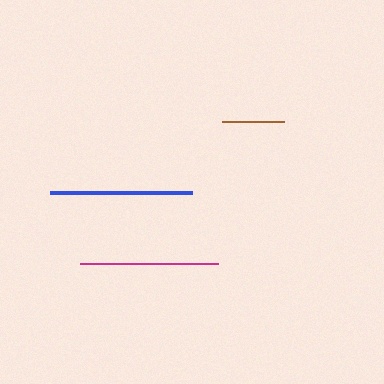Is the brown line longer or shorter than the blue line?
The blue line is longer than the brown line.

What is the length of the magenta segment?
The magenta segment is approximately 138 pixels long.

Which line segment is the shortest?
The brown line is the shortest at approximately 62 pixels.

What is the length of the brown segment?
The brown segment is approximately 62 pixels long.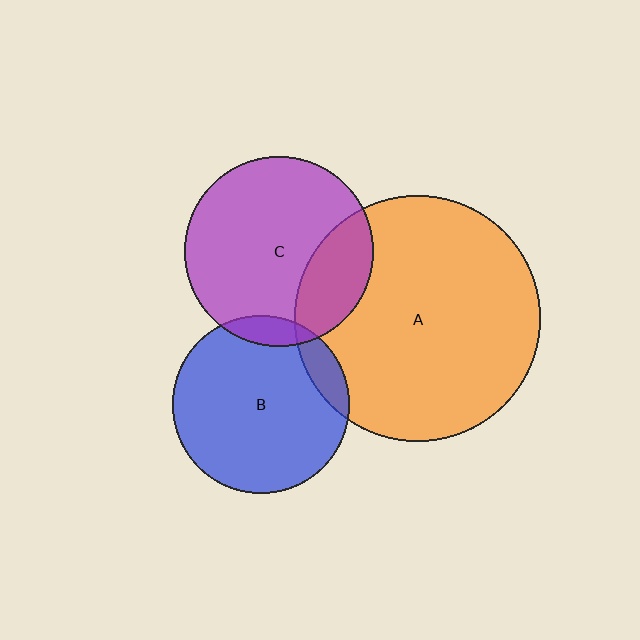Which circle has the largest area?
Circle A (orange).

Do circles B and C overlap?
Yes.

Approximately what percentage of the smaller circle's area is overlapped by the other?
Approximately 10%.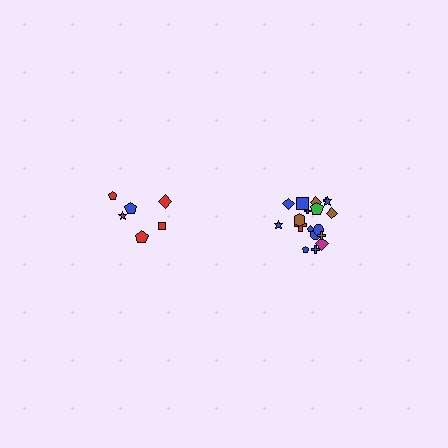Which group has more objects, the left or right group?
The right group.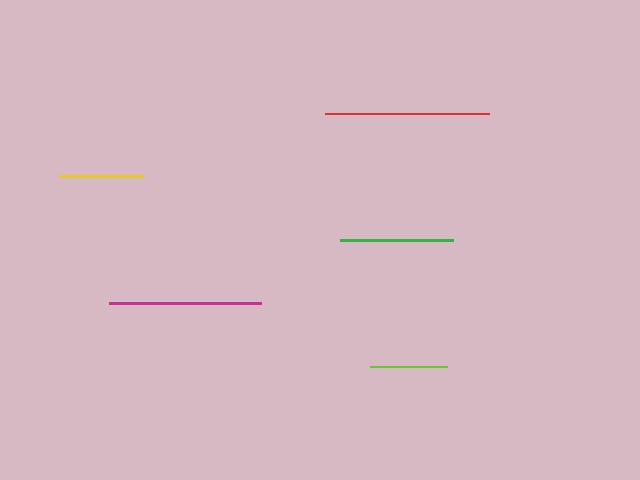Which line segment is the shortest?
The lime line is the shortest at approximately 77 pixels.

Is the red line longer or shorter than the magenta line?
The red line is longer than the magenta line.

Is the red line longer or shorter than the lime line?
The red line is longer than the lime line.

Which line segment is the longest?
The red line is the longest at approximately 164 pixels.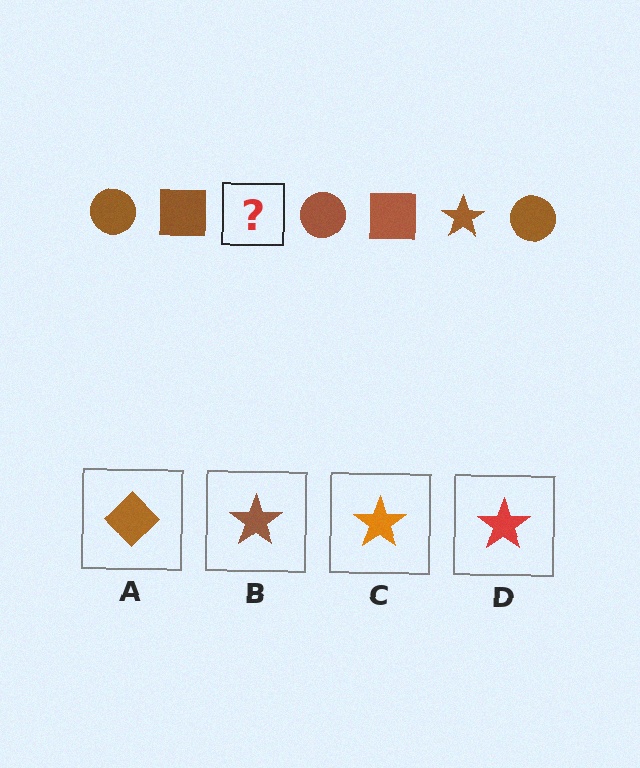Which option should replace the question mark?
Option B.